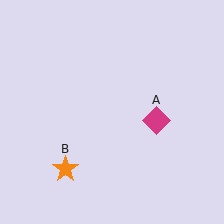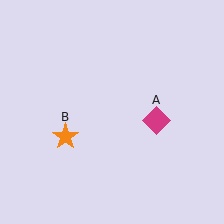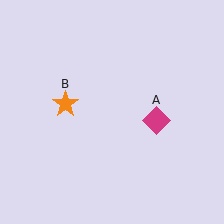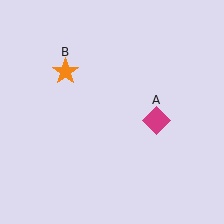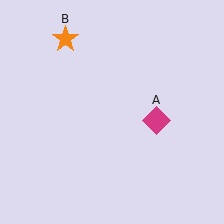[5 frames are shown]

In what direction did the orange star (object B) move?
The orange star (object B) moved up.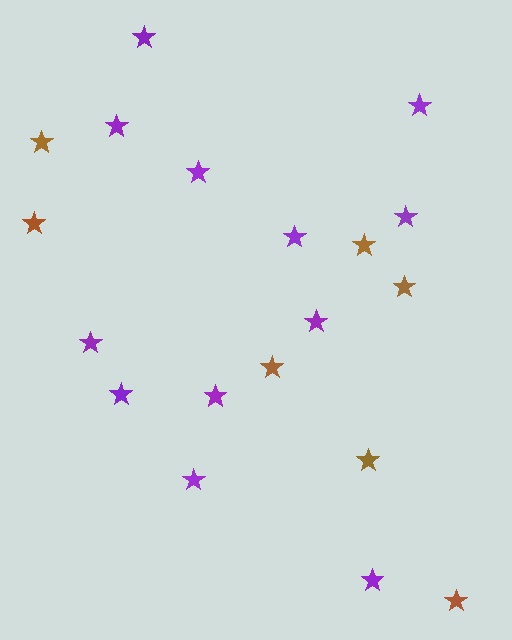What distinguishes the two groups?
There are 2 groups: one group of purple stars (12) and one group of brown stars (7).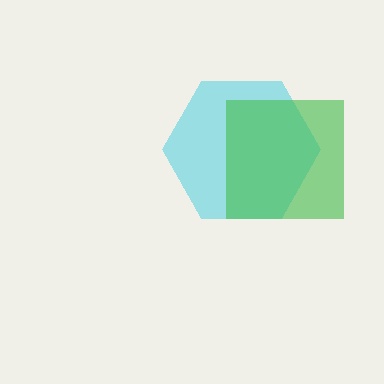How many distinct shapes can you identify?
There are 2 distinct shapes: a cyan hexagon, a green square.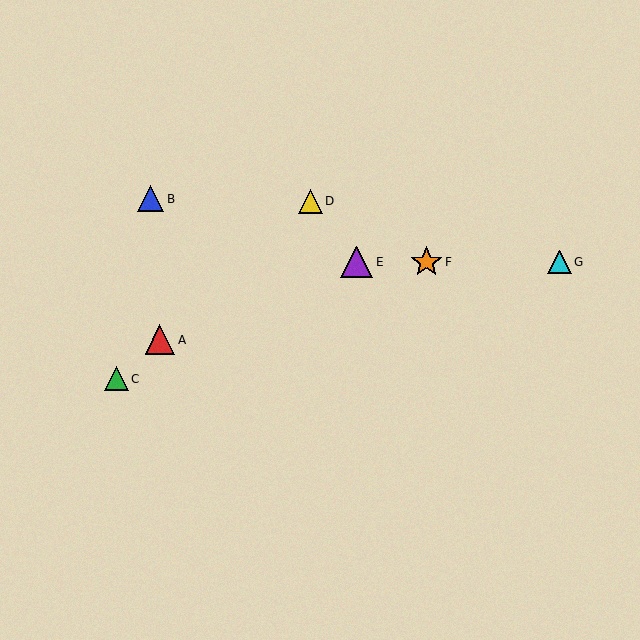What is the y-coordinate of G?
Object G is at y≈262.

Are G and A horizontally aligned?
No, G is at y≈262 and A is at y≈340.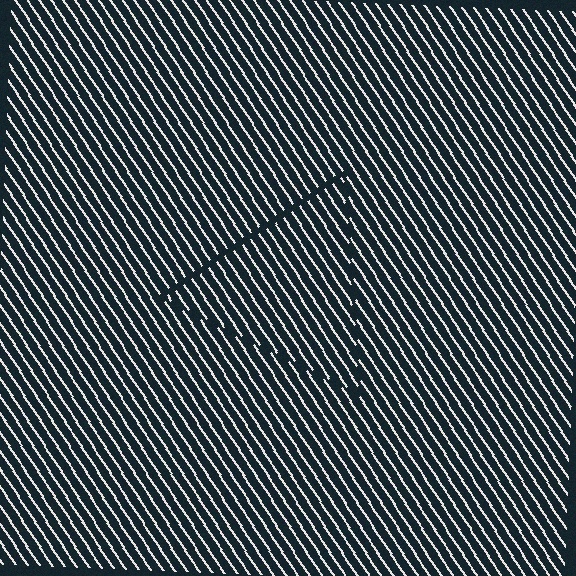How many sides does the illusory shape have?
3 sides — the line-ends trace a triangle.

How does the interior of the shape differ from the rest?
The interior of the shape contains the same grating, shifted by half a period — the contour is defined by the phase discontinuity where line-ends from the inner and outer gratings abut.